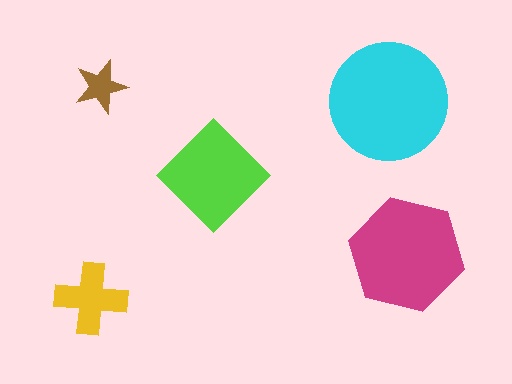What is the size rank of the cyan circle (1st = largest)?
1st.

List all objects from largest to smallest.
The cyan circle, the magenta hexagon, the lime diamond, the yellow cross, the brown star.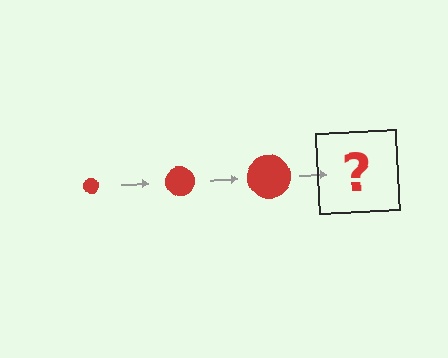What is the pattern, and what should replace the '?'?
The pattern is that the circle gets progressively larger each step. The '?' should be a red circle, larger than the previous one.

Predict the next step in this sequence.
The next step is a red circle, larger than the previous one.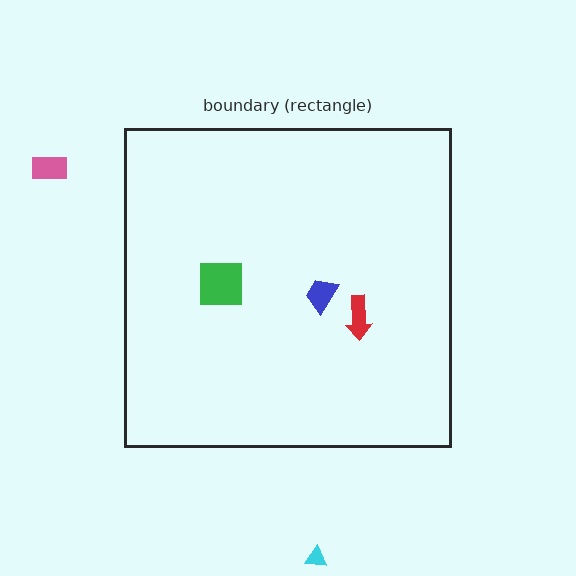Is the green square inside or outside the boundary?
Inside.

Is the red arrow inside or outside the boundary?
Inside.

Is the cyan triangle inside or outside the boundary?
Outside.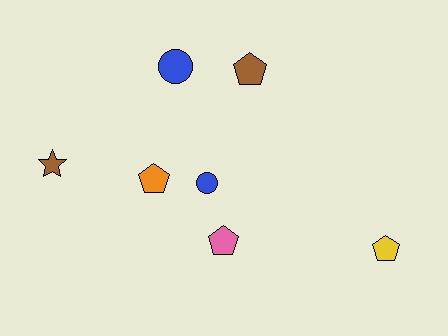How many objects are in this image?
There are 7 objects.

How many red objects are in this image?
There are no red objects.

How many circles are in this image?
There are 2 circles.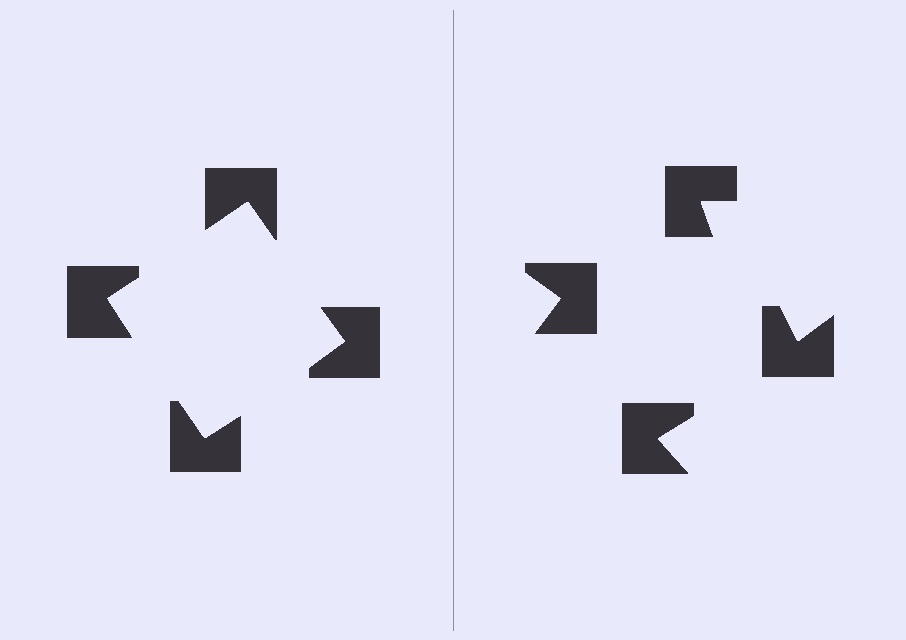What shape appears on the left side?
An illusory square.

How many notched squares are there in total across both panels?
8 — 4 on each side.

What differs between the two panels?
The notched squares are positioned identically on both sides; only the wedge orientations differ. On the left they align to a square; on the right they are misaligned.